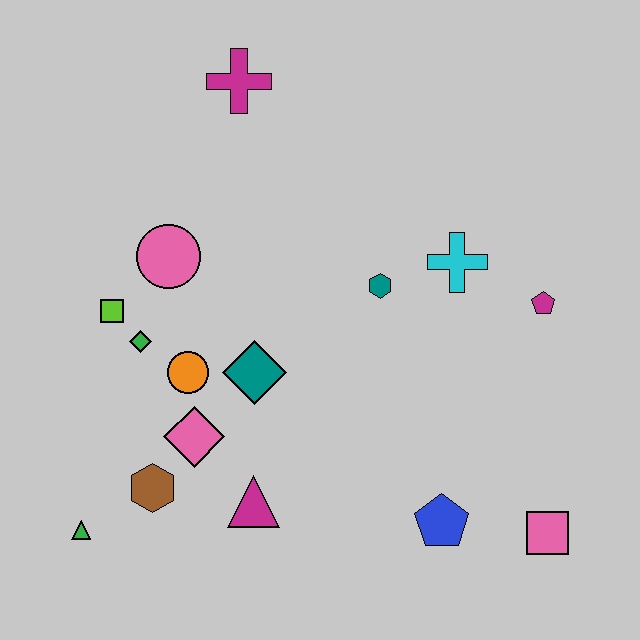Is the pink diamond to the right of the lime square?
Yes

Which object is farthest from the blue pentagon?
The magenta cross is farthest from the blue pentagon.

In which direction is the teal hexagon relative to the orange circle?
The teal hexagon is to the right of the orange circle.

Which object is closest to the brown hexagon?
The pink diamond is closest to the brown hexagon.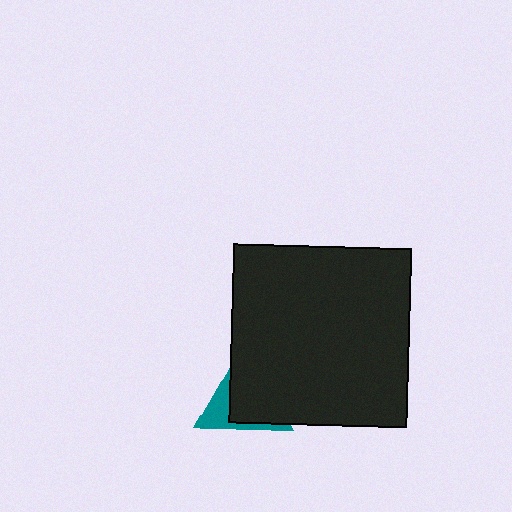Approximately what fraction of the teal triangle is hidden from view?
Roughly 67% of the teal triangle is hidden behind the black square.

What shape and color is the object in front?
The object in front is a black square.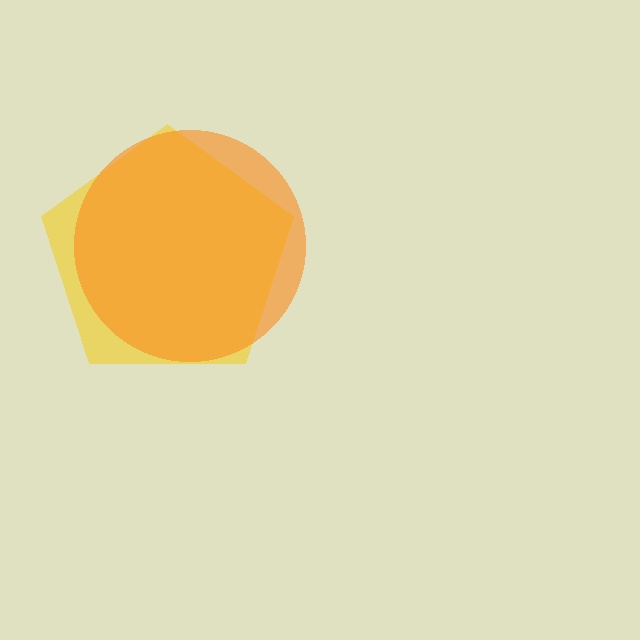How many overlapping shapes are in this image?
There are 2 overlapping shapes in the image.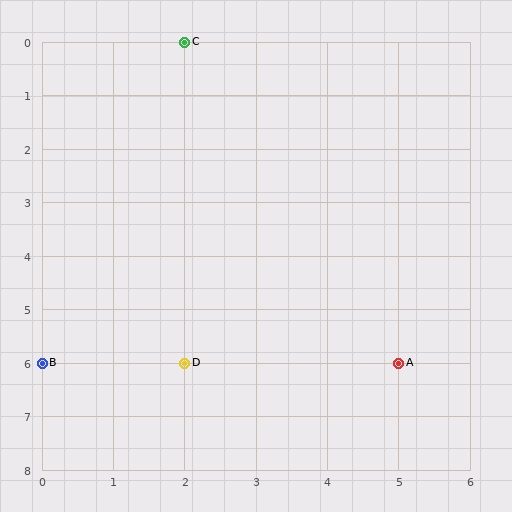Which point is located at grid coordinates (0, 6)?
Point B is at (0, 6).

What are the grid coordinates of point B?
Point B is at grid coordinates (0, 6).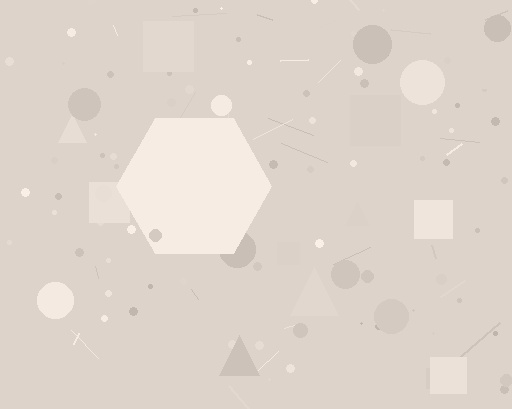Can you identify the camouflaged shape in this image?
The camouflaged shape is a hexagon.